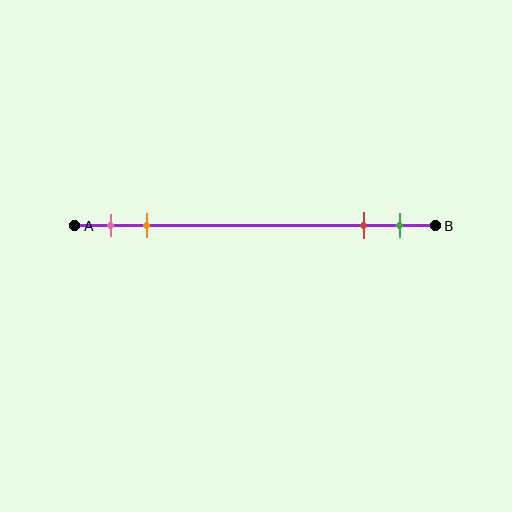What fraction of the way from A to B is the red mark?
The red mark is approximately 80% (0.8) of the way from A to B.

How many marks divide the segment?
There are 4 marks dividing the segment.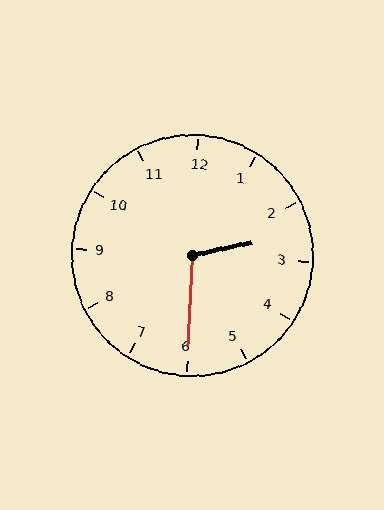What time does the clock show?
2:30.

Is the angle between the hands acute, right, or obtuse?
It is obtuse.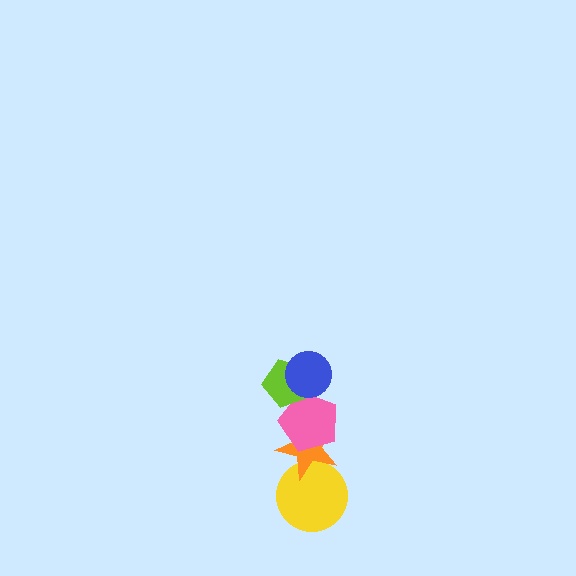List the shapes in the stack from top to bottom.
From top to bottom: the blue circle, the lime pentagon, the pink pentagon, the orange star, the yellow circle.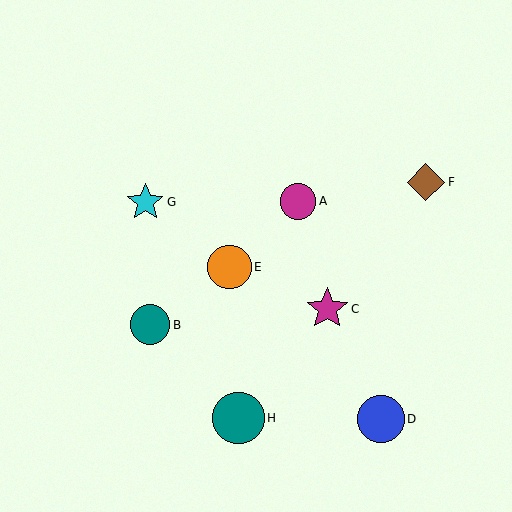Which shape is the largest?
The teal circle (labeled H) is the largest.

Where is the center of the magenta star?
The center of the magenta star is at (327, 309).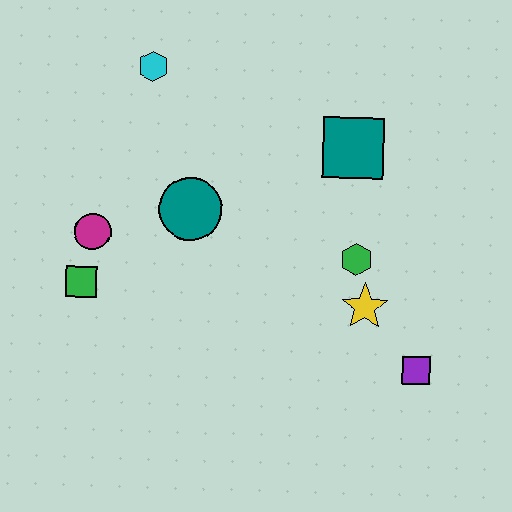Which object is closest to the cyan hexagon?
The teal circle is closest to the cyan hexagon.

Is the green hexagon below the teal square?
Yes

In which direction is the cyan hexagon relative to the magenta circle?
The cyan hexagon is above the magenta circle.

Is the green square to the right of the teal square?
No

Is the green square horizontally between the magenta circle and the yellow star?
No